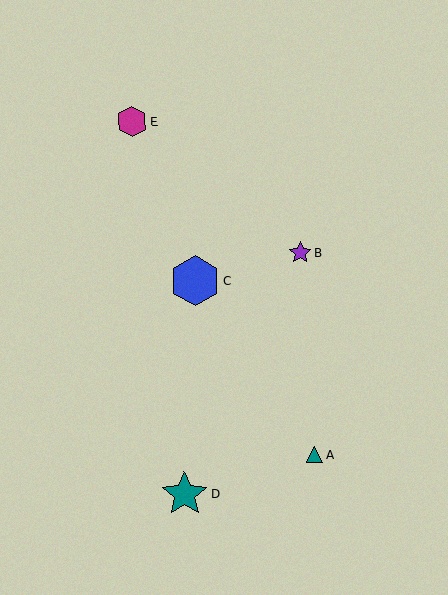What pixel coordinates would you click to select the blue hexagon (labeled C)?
Click at (195, 281) to select the blue hexagon C.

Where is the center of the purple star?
The center of the purple star is at (300, 253).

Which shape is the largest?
The blue hexagon (labeled C) is the largest.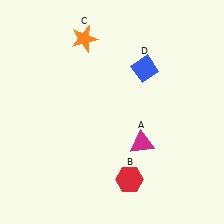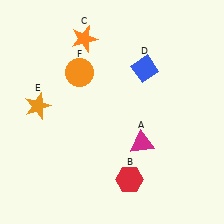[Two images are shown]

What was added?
An orange star (E), an orange circle (F) were added in Image 2.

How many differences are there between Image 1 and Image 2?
There are 2 differences between the two images.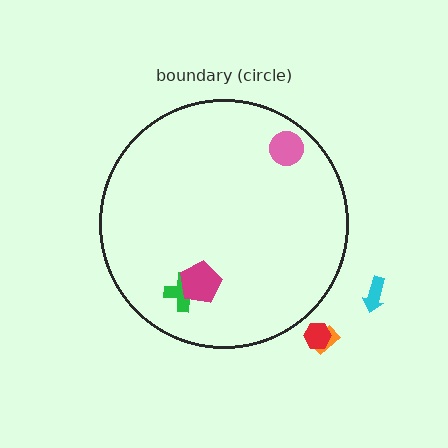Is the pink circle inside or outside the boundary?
Inside.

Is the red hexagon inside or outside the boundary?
Outside.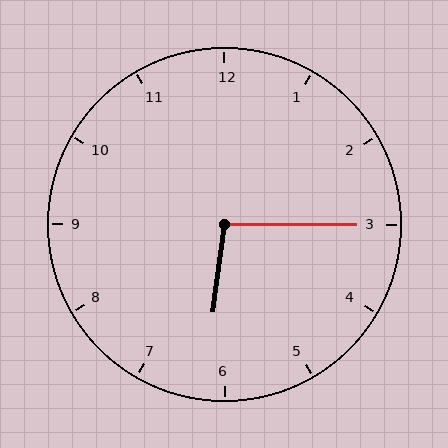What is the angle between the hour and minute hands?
Approximately 98 degrees.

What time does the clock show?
6:15.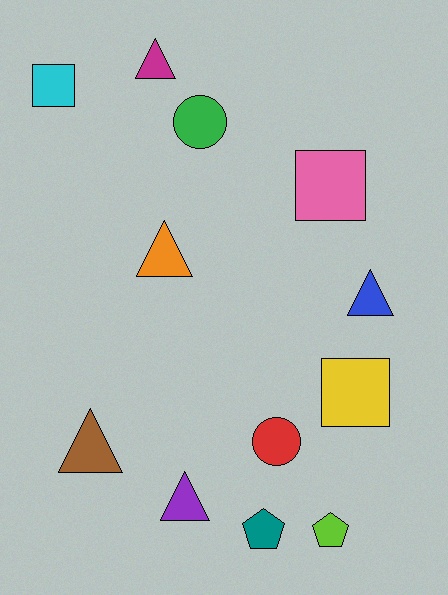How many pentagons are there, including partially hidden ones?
There are 2 pentagons.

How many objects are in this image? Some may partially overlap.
There are 12 objects.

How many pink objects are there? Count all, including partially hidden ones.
There is 1 pink object.